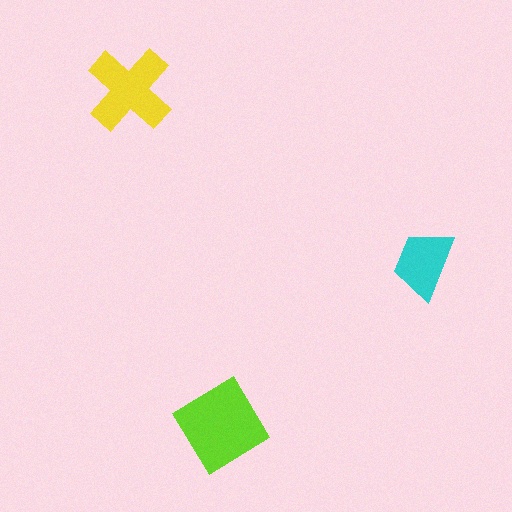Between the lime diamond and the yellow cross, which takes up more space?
The lime diamond.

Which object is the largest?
The lime diamond.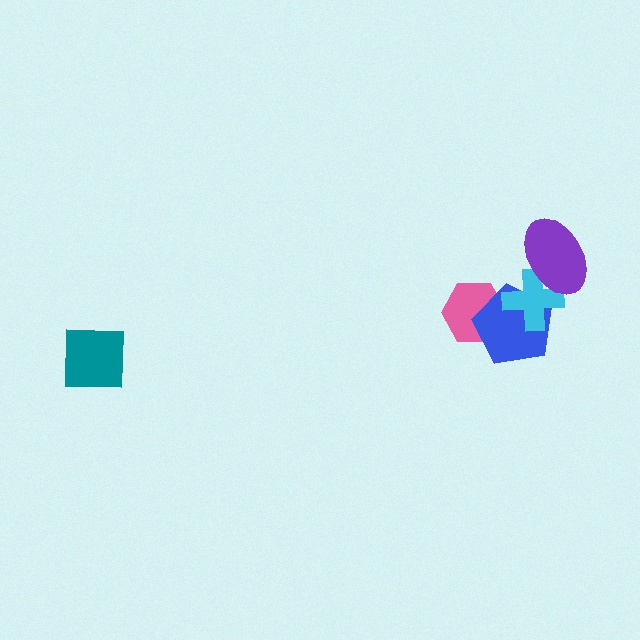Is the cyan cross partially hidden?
Yes, it is partially covered by another shape.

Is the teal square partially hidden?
No, no other shape covers it.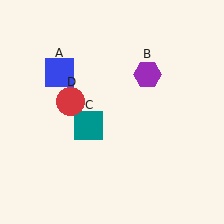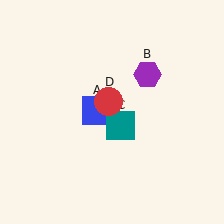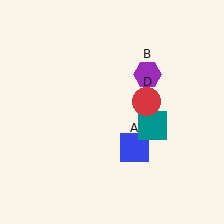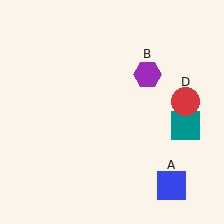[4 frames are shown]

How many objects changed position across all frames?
3 objects changed position: blue square (object A), teal square (object C), red circle (object D).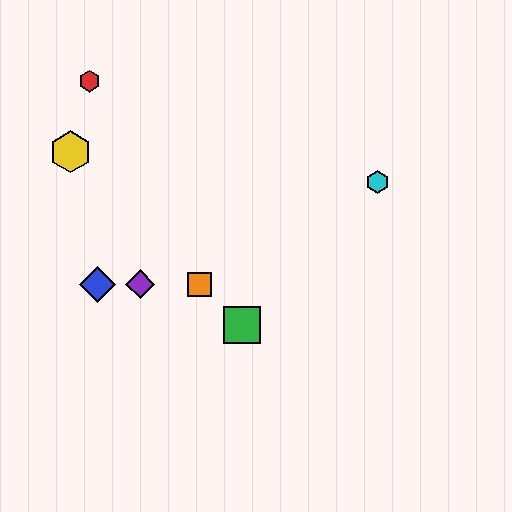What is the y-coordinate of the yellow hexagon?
The yellow hexagon is at y≈152.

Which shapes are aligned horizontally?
The blue diamond, the purple diamond, the orange square are aligned horizontally.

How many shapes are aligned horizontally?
3 shapes (the blue diamond, the purple diamond, the orange square) are aligned horizontally.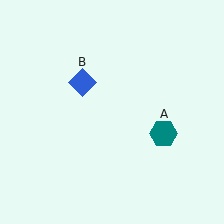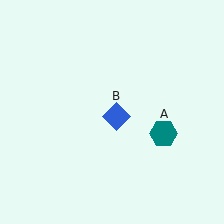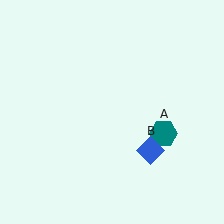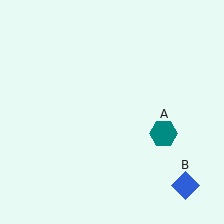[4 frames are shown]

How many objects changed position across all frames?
1 object changed position: blue diamond (object B).